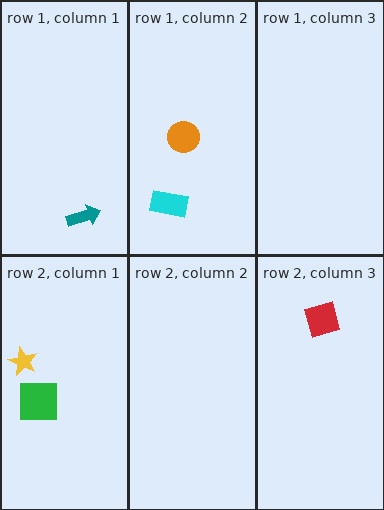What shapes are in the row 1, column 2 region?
The cyan rectangle, the orange circle.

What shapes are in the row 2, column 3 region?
The red diamond.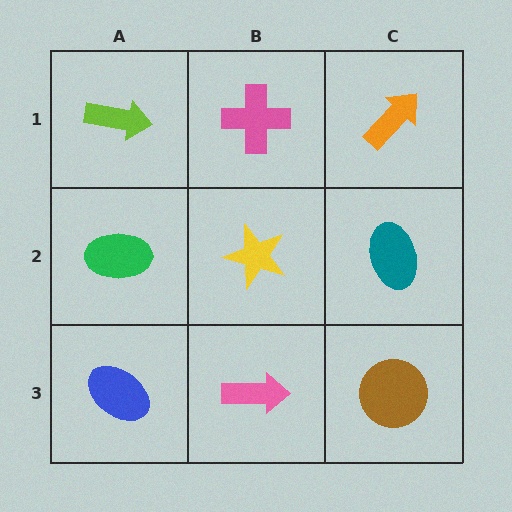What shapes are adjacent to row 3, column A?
A green ellipse (row 2, column A), a pink arrow (row 3, column B).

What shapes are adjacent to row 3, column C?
A teal ellipse (row 2, column C), a pink arrow (row 3, column B).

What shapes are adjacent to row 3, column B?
A yellow star (row 2, column B), a blue ellipse (row 3, column A), a brown circle (row 3, column C).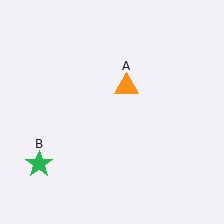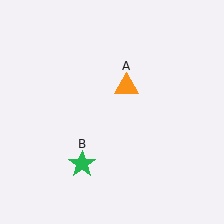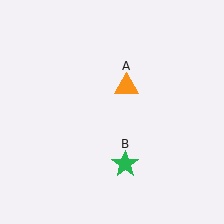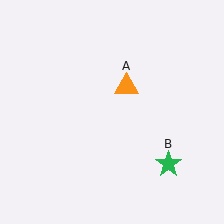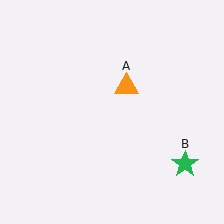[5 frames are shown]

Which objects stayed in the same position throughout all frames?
Orange triangle (object A) remained stationary.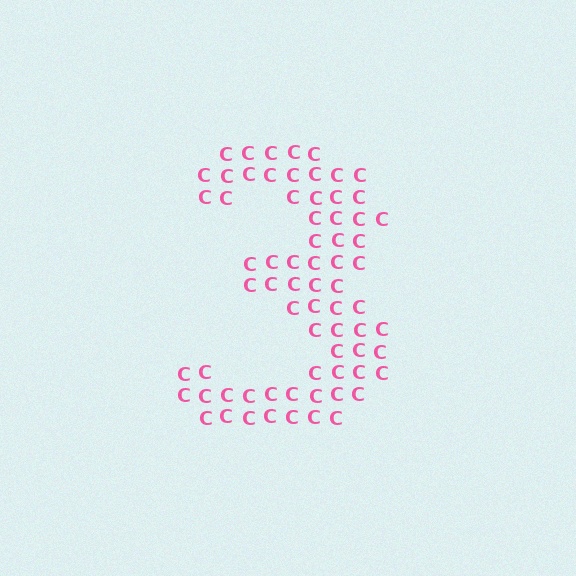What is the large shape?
The large shape is the digit 3.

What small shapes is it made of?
It is made of small letter C's.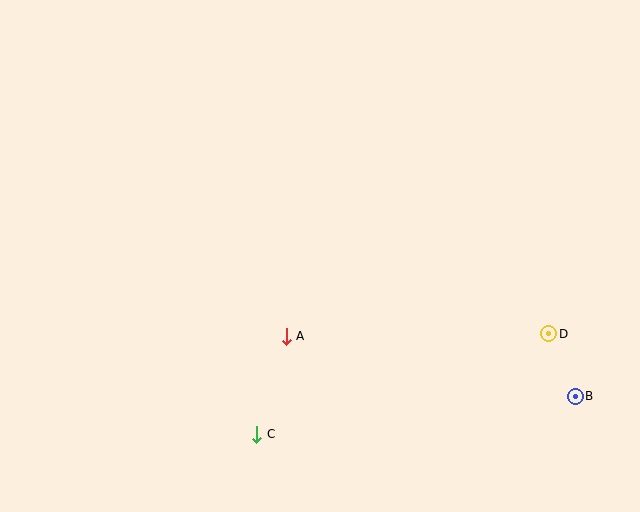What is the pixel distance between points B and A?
The distance between B and A is 295 pixels.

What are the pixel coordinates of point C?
Point C is at (257, 435).